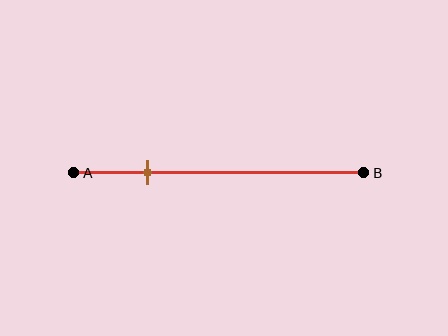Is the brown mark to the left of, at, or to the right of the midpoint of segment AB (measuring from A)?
The brown mark is to the left of the midpoint of segment AB.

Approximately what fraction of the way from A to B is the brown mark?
The brown mark is approximately 25% of the way from A to B.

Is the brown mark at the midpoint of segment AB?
No, the mark is at about 25% from A, not at the 50% midpoint.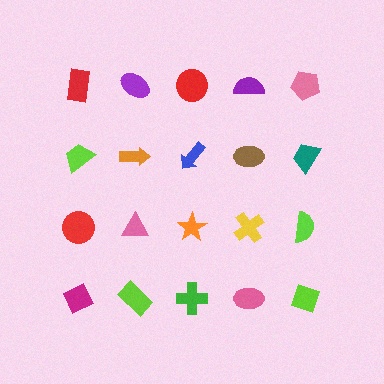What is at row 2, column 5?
A teal trapezoid.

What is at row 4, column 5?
A lime diamond.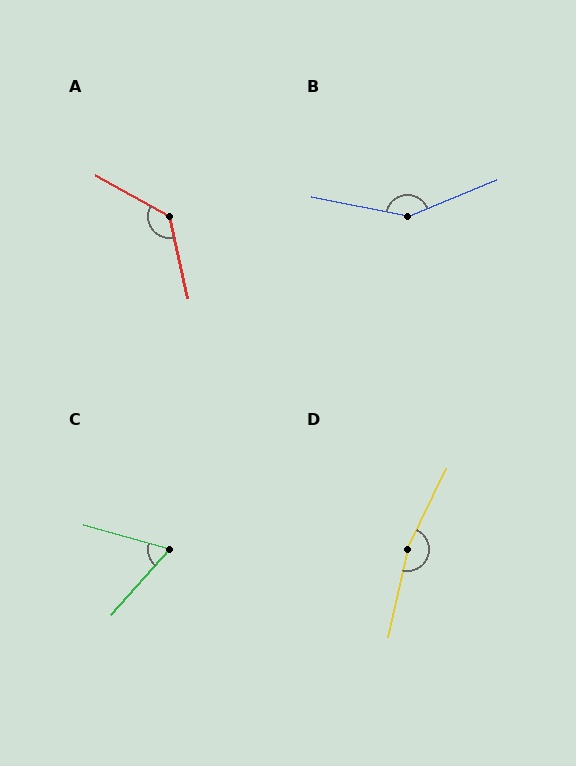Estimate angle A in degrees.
Approximately 132 degrees.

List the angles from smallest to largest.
C (65°), A (132°), B (146°), D (167°).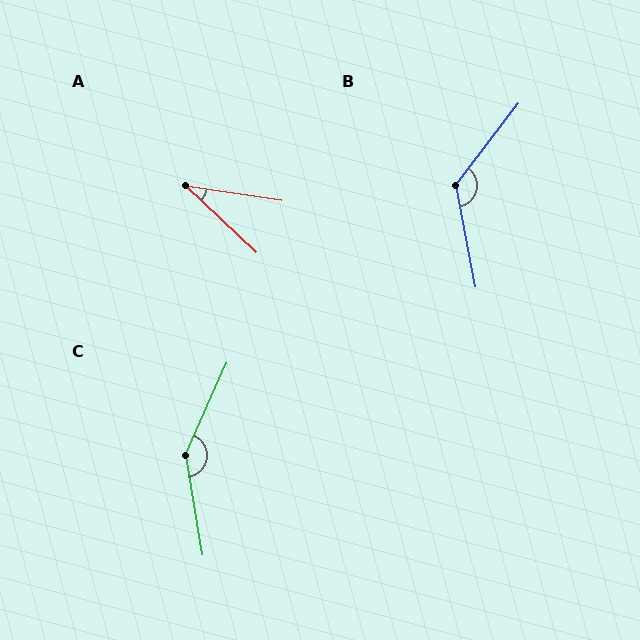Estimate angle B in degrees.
Approximately 131 degrees.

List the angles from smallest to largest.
A (35°), B (131°), C (146°).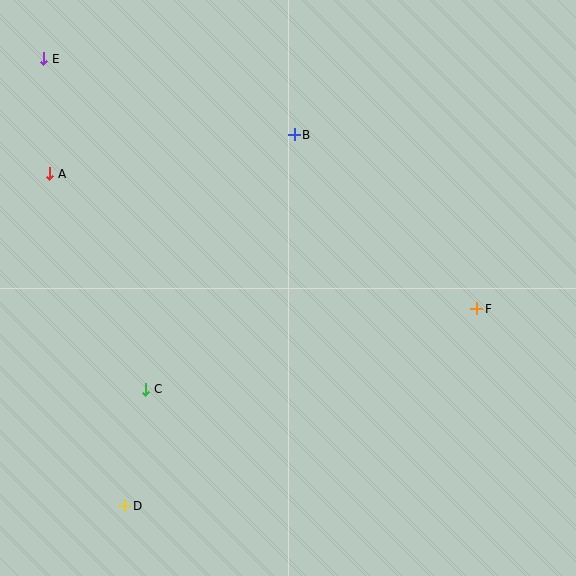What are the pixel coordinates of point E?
Point E is at (44, 59).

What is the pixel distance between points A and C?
The distance between A and C is 236 pixels.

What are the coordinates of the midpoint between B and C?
The midpoint between B and C is at (220, 262).